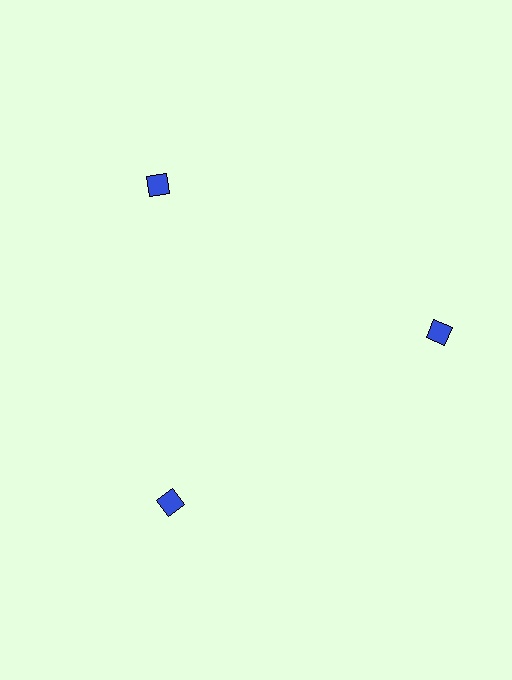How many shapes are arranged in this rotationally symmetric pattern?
There are 3 shapes, arranged in 3 groups of 1.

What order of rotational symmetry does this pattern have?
This pattern has 3-fold rotational symmetry.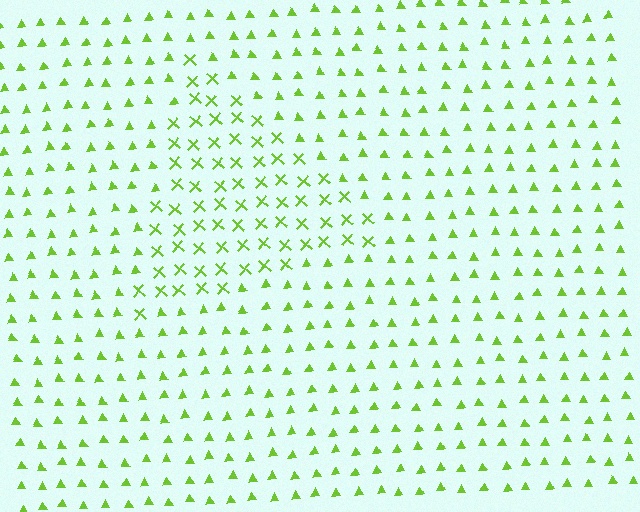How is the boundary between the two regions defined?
The boundary is defined by a change in element shape: X marks inside vs. triangles outside. All elements share the same color and spacing.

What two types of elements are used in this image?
The image uses X marks inside the triangle region and triangles outside it.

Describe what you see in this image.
The image is filled with small lime elements arranged in a uniform grid. A triangle-shaped region contains X marks, while the surrounding area contains triangles. The boundary is defined purely by the change in element shape.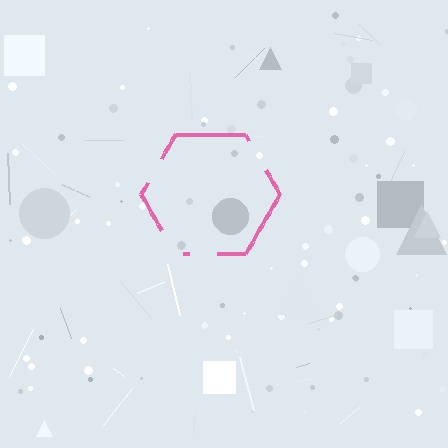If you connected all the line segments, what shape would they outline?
They would outline a hexagon.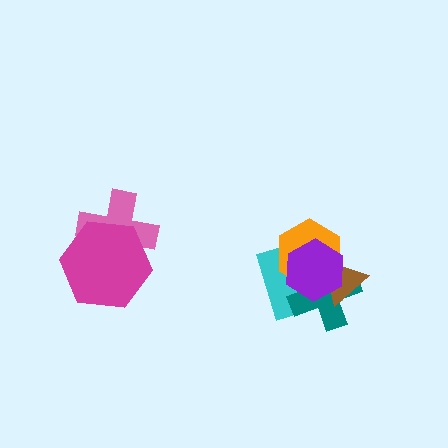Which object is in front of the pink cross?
The magenta hexagon is in front of the pink cross.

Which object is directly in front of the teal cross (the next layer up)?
The orange hexagon is directly in front of the teal cross.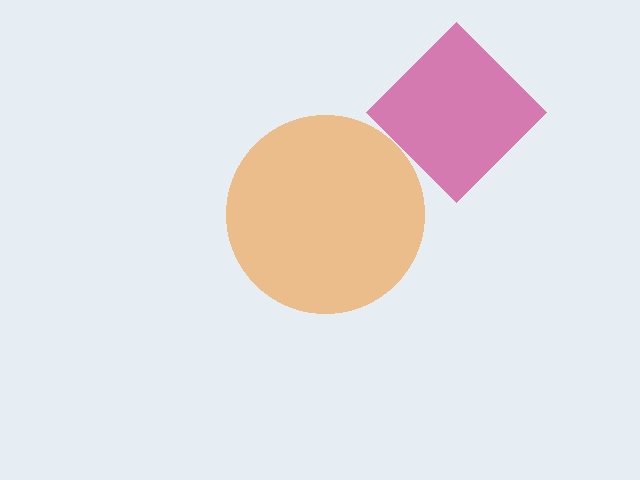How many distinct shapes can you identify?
There are 2 distinct shapes: a magenta diamond, an orange circle.